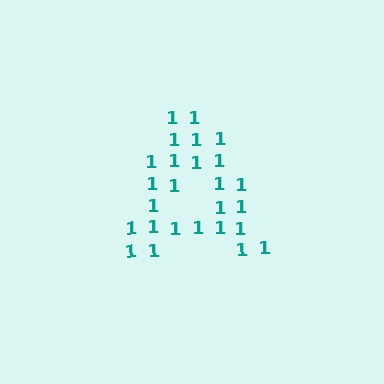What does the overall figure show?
The overall figure shows the letter A.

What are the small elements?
The small elements are digit 1's.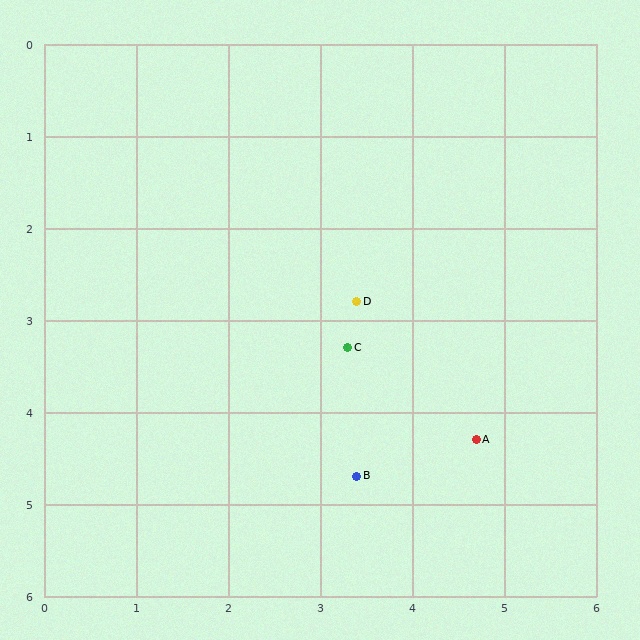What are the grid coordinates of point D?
Point D is at approximately (3.4, 2.8).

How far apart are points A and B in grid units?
Points A and B are about 1.4 grid units apart.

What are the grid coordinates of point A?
Point A is at approximately (4.7, 4.3).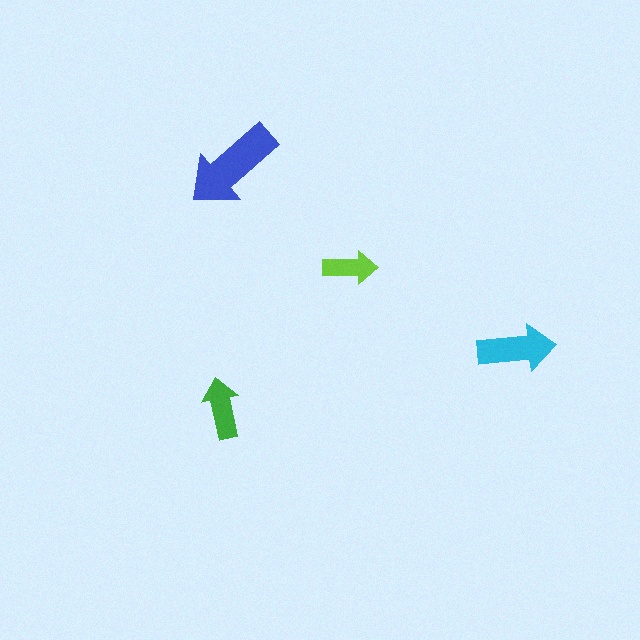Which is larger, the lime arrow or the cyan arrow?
The cyan one.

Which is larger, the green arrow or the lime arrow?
The green one.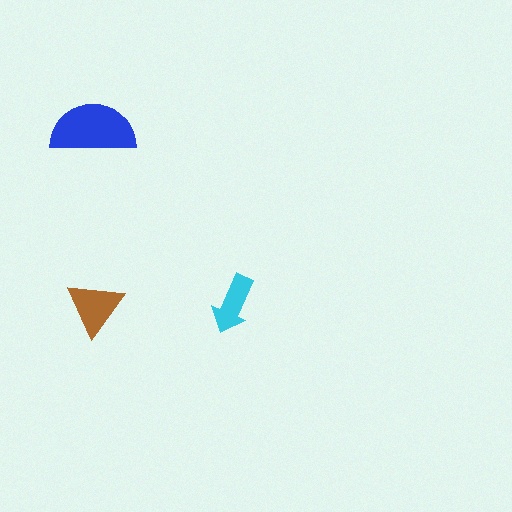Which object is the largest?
The blue semicircle.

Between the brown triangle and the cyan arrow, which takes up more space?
The brown triangle.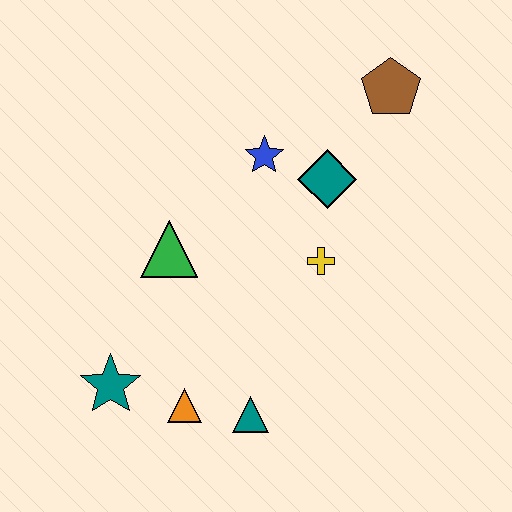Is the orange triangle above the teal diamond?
No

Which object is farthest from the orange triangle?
The brown pentagon is farthest from the orange triangle.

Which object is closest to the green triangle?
The blue star is closest to the green triangle.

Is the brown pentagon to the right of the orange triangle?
Yes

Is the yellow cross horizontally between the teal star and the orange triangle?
No